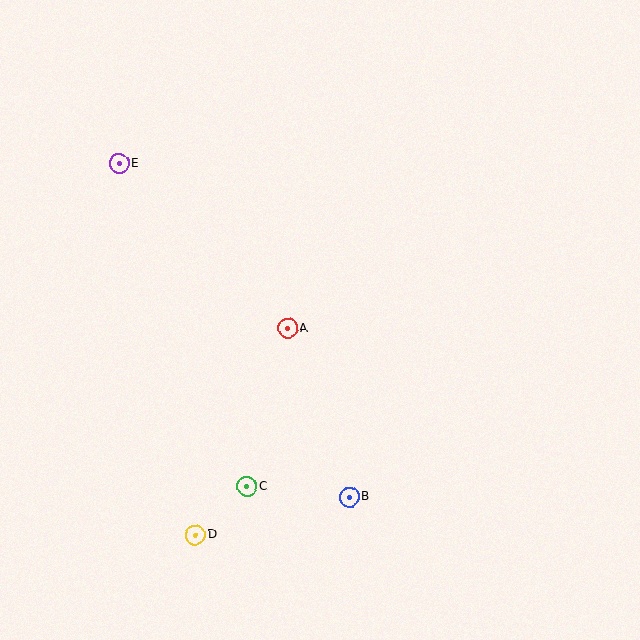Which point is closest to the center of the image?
Point A at (287, 328) is closest to the center.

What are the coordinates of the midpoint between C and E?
The midpoint between C and E is at (183, 325).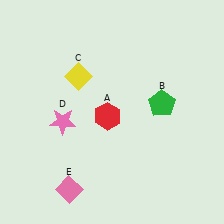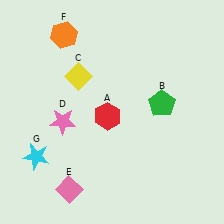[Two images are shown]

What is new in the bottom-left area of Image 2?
A cyan star (G) was added in the bottom-left area of Image 2.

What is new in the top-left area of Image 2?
An orange hexagon (F) was added in the top-left area of Image 2.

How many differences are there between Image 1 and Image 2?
There are 2 differences between the two images.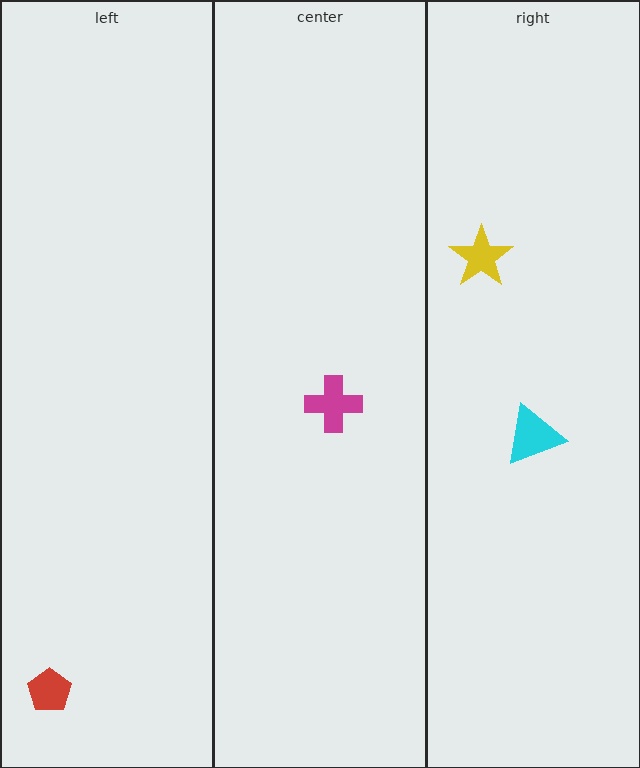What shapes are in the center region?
The magenta cross.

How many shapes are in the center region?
1.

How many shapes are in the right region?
2.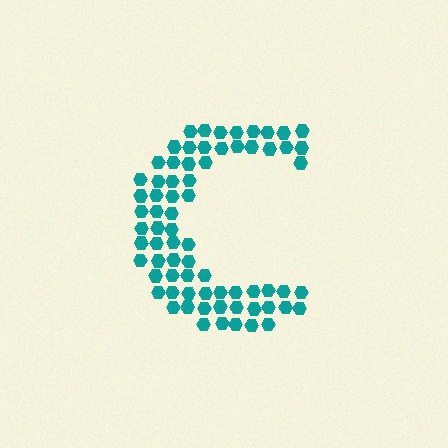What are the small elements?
The small elements are hexagons.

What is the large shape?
The large shape is the letter C.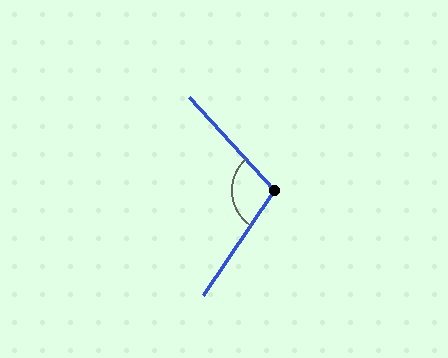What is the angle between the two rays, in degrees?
Approximately 103 degrees.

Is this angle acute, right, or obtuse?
It is obtuse.